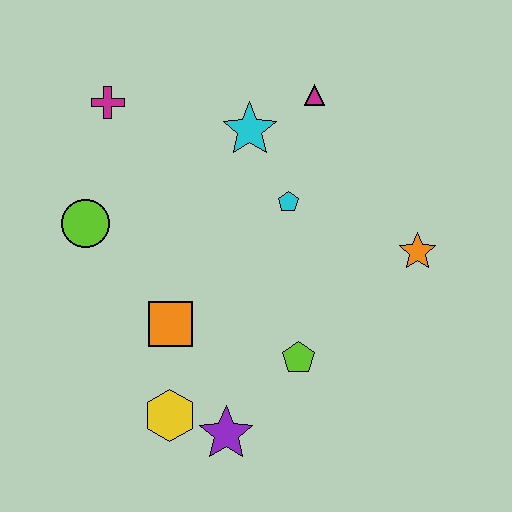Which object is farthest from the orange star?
The magenta cross is farthest from the orange star.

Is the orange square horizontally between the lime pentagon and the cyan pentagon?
No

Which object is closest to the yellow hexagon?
The purple star is closest to the yellow hexagon.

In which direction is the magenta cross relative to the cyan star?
The magenta cross is to the left of the cyan star.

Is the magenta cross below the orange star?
No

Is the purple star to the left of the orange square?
No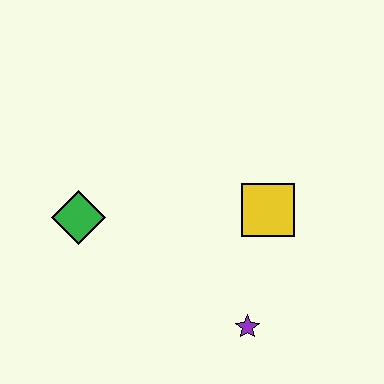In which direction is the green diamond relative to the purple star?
The green diamond is to the left of the purple star.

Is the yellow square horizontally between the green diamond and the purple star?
No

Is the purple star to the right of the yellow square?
No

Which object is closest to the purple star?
The yellow square is closest to the purple star.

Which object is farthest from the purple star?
The green diamond is farthest from the purple star.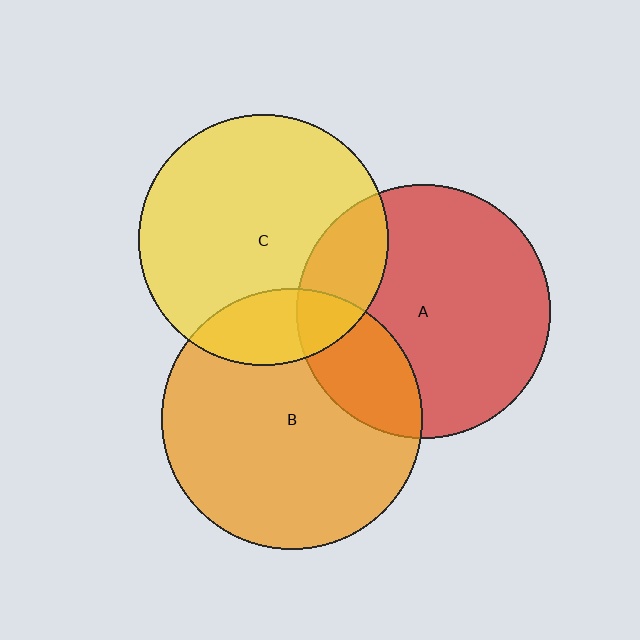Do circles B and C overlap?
Yes.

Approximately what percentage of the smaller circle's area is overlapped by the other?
Approximately 20%.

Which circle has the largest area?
Circle B (orange).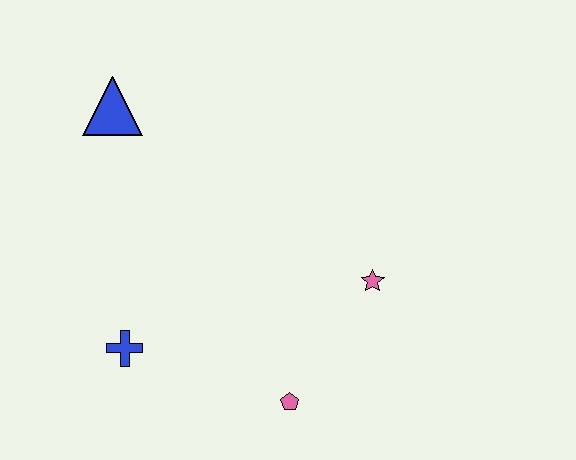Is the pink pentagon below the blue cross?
Yes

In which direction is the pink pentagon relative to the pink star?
The pink pentagon is below the pink star.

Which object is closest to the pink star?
The pink pentagon is closest to the pink star.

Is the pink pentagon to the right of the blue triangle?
Yes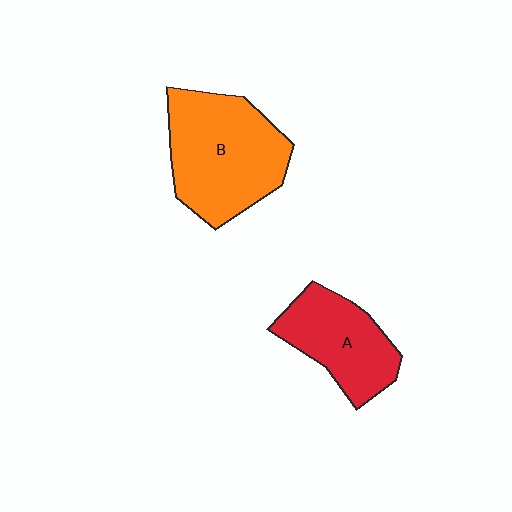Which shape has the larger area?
Shape B (orange).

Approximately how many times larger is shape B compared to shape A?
Approximately 1.5 times.